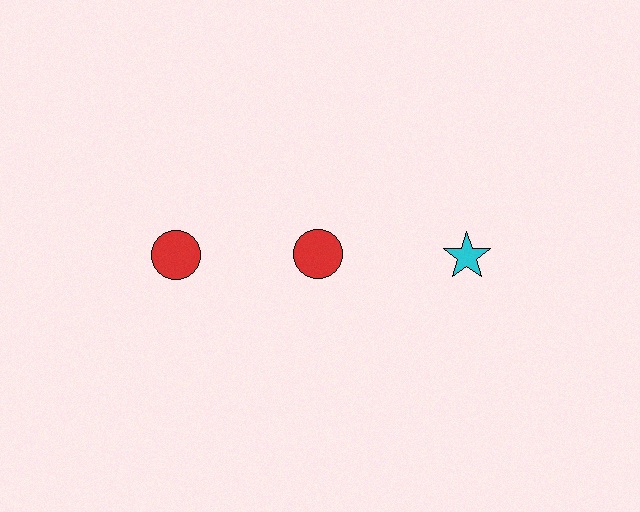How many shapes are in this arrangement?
There are 3 shapes arranged in a grid pattern.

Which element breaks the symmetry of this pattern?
The cyan star in the top row, center column breaks the symmetry. All other shapes are red circles.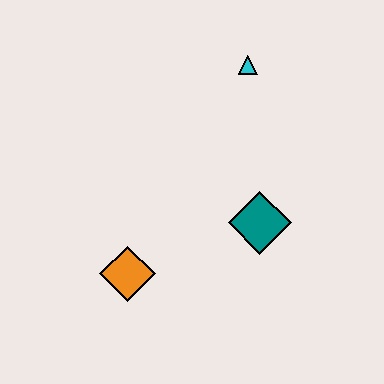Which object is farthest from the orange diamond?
The cyan triangle is farthest from the orange diamond.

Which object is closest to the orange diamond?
The teal diamond is closest to the orange diamond.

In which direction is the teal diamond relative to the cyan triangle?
The teal diamond is below the cyan triangle.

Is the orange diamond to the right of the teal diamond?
No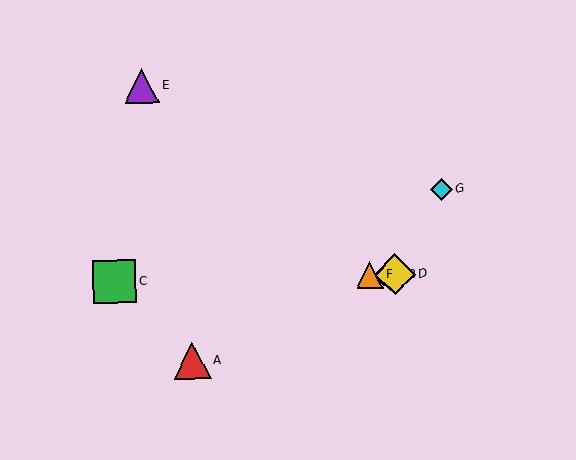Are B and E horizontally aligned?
No, B is at y≈274 and E is at y≈86.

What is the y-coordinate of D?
Object D is at y≈274.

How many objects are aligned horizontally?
4 objects (B, C, D, F) are aligned horizontally.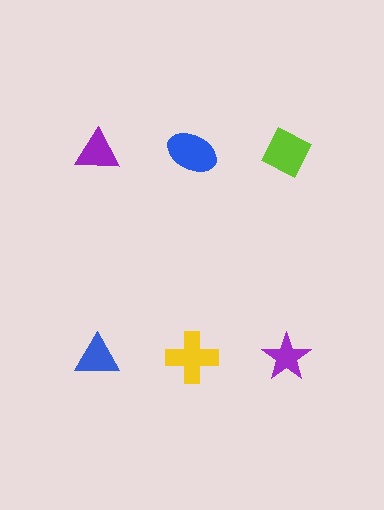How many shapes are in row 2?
3 shapes.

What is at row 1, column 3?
A lime diamond.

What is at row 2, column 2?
A yellow cross.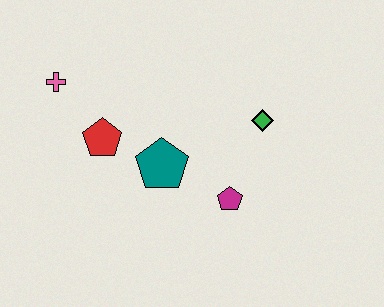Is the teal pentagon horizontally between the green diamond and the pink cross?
Yes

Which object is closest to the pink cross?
The red pentagon is closest to the pink cross.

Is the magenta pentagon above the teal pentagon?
No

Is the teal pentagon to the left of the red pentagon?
No